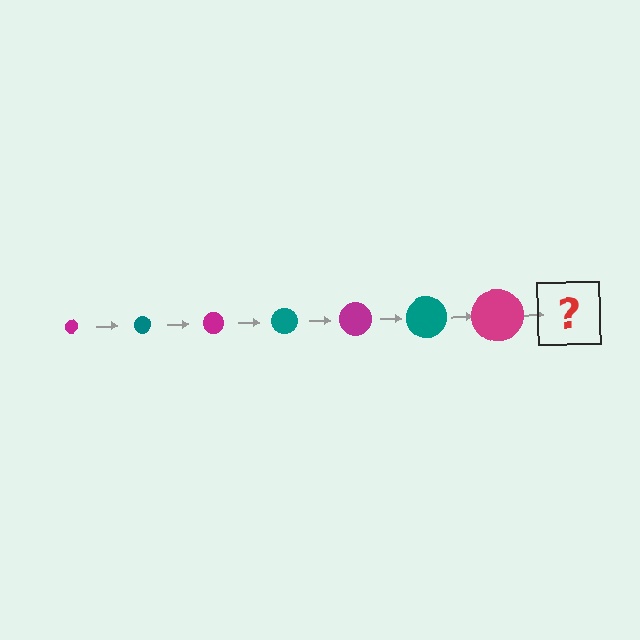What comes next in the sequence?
The next element should be a teal circle, larger than the previous one.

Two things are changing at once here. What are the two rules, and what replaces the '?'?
The two rules are that the circle grows larger each step and the color cycles through magenta and teal. The '?' should be a teal circle, larger than the previous one.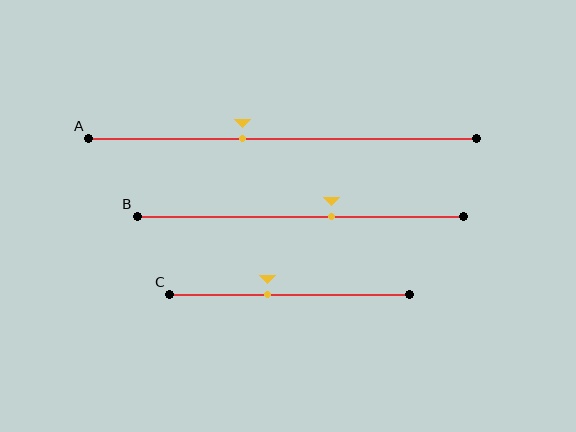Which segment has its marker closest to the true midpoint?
Segment C has its marker closest to the true midpoint.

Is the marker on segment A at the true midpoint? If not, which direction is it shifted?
No, the marker on segment A is shifted to the left by about 10% of the segment length.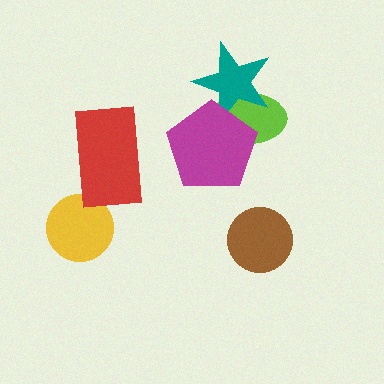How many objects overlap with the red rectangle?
0 objects overlap with the red rectangle.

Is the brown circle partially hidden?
No, no other shape covers it.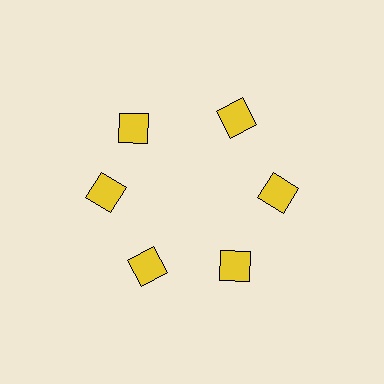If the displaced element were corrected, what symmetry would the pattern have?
It would have 6-fold rotational symmetry — the pattern would map onto itself every 60 degrees.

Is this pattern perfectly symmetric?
No. The 6 yellow squares are arranged in a ring, but one element near the 11 o'clock position is rotated out of alignment along the ring, breaking the 6-fold rotational symmetry.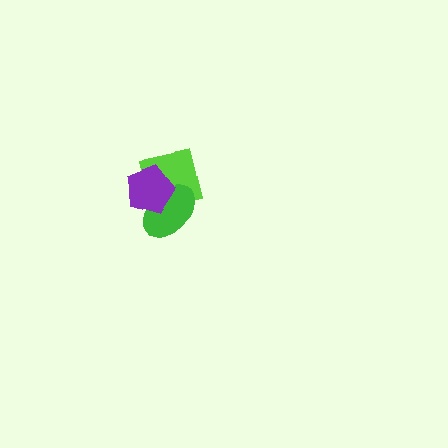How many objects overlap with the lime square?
2 objects overlap with the lime square.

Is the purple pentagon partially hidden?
No, no other shape covers it.